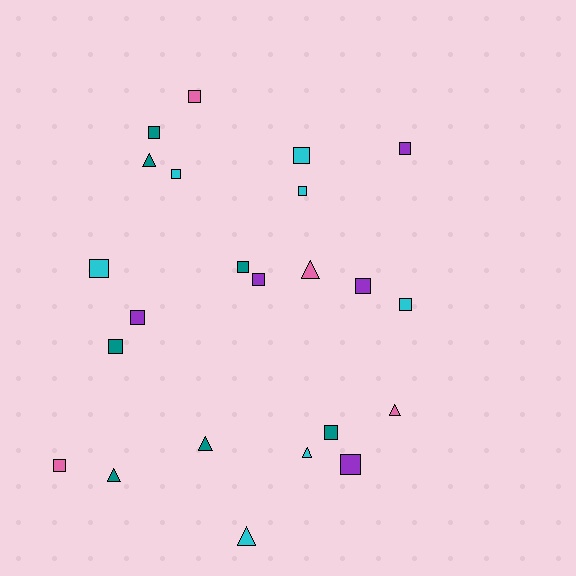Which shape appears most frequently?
Square, with 16 objects.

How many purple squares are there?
There are 5 purple squares.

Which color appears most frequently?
Cyan, with 7 objects.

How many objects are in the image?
There are 23 objects.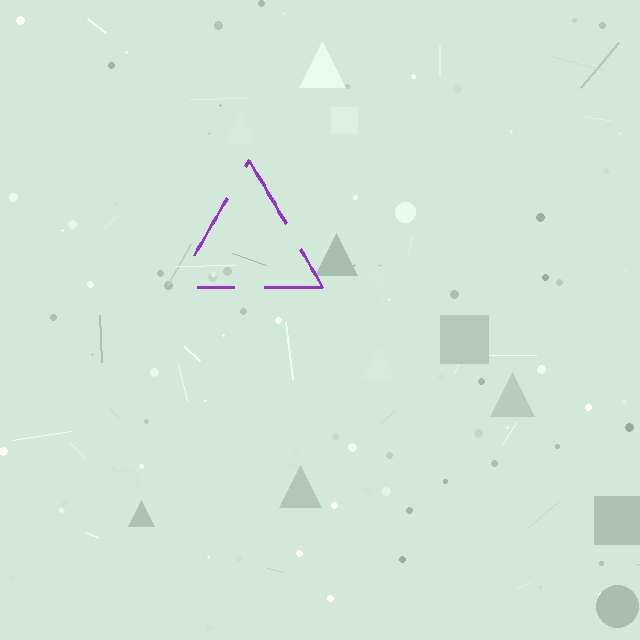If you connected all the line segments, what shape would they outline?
They would outline a triangle.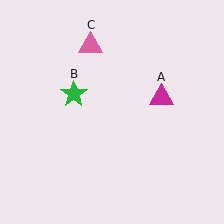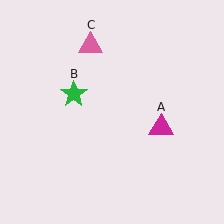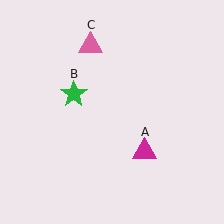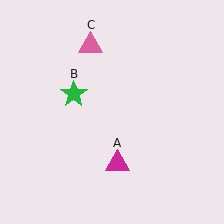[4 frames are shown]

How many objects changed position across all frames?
1 object changed position: magenta triangle (object A).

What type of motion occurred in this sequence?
The magenta triangle (object A) rotated clockwise around the center of the scene.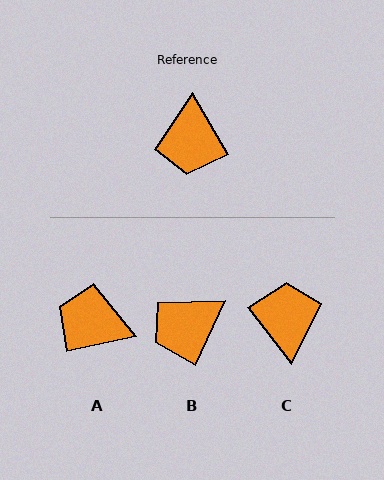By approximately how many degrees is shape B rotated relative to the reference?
Approximately 55 degrees clockwise.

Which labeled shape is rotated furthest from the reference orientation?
C, about 172 degrees away.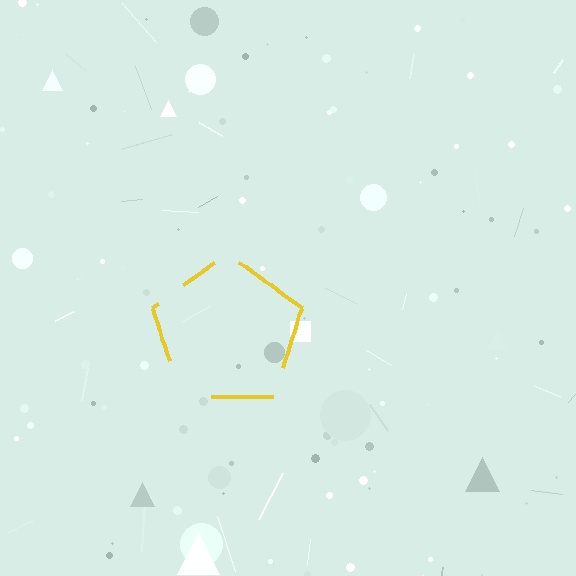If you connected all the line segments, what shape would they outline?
They would outline a pentagon.